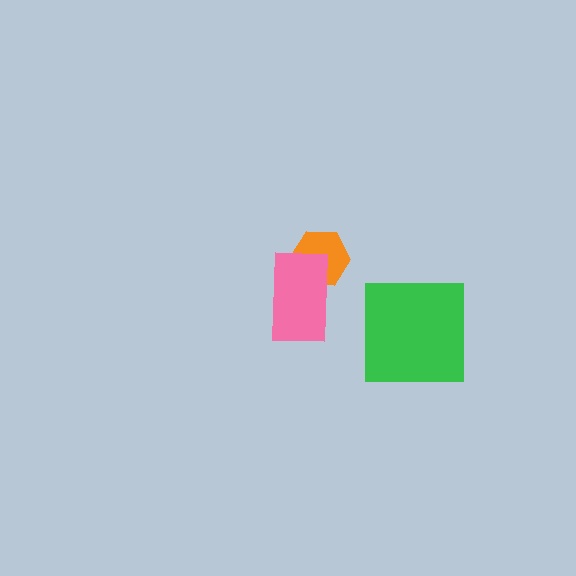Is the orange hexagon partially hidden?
Yes, it is partially covered by another shape.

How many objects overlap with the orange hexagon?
1 object overlaps with the orange hexagon.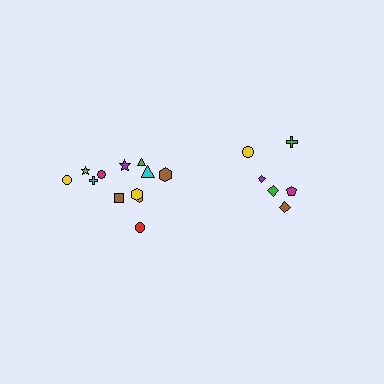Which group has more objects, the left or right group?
The left group.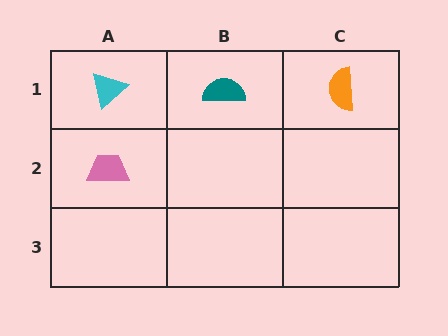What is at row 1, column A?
A cyan triangle.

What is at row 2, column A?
A pink trapezoid.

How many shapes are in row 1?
3 shapes.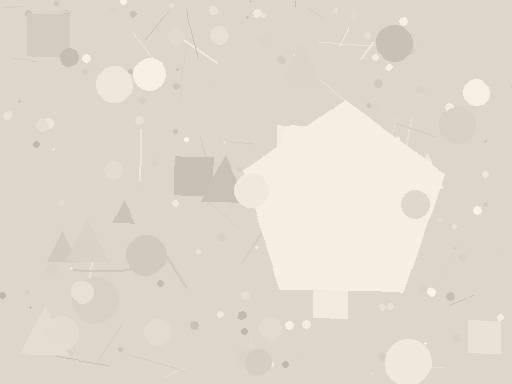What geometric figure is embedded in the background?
A pentagon is embedded in the background.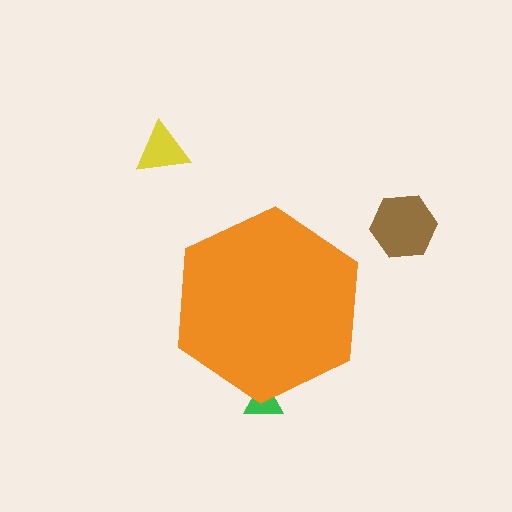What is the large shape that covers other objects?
An orange hexagon.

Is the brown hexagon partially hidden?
No, the brown hexagon is fully visible.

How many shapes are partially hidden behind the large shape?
1 shape is partially hidden.